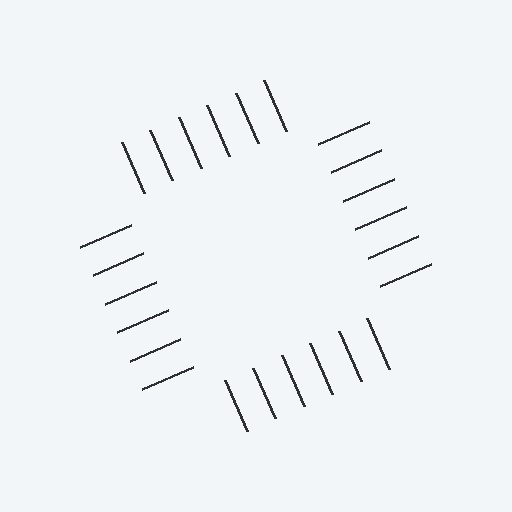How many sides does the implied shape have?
4 sides — the line-ends trace a square.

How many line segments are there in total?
24 — 6 along each of the 4 edges.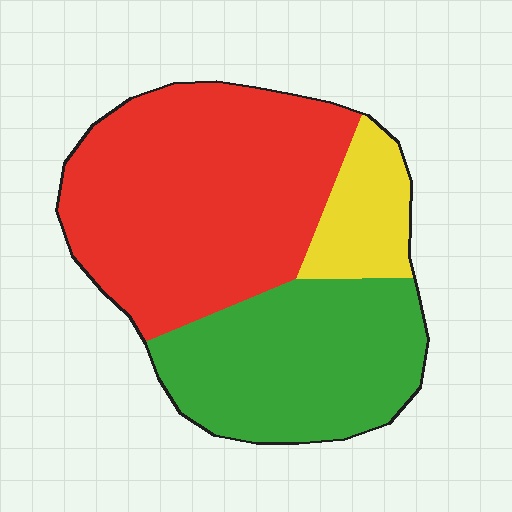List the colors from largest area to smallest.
From largest to smallest: red, green, yellow.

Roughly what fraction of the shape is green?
Green takes up about one third (1/3) of the shape.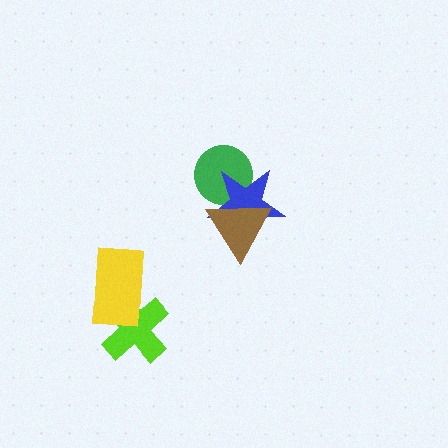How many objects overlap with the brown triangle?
2 objects overlap with the brown triangle.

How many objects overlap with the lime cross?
1 object overlaps with the lime cross.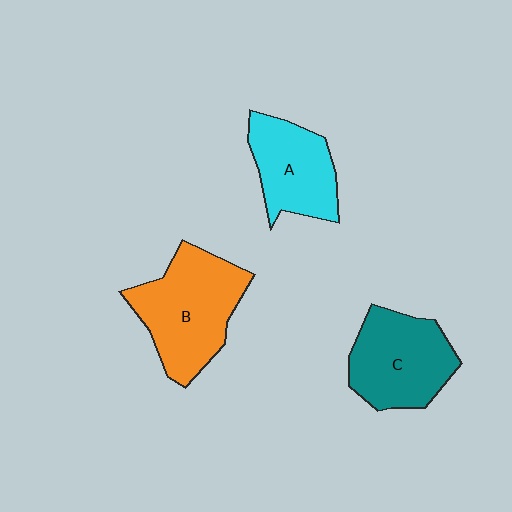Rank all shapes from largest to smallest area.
From largest to smallest: B (orange), C (teal), A (cyan).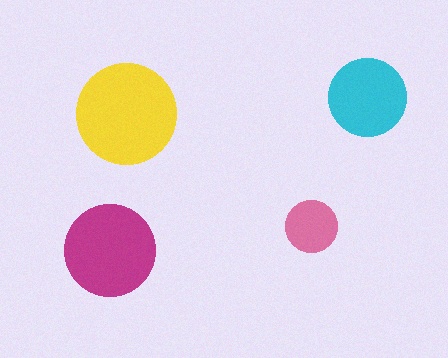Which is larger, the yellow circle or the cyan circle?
The yellow one.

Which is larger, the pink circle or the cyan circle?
The cyan one.